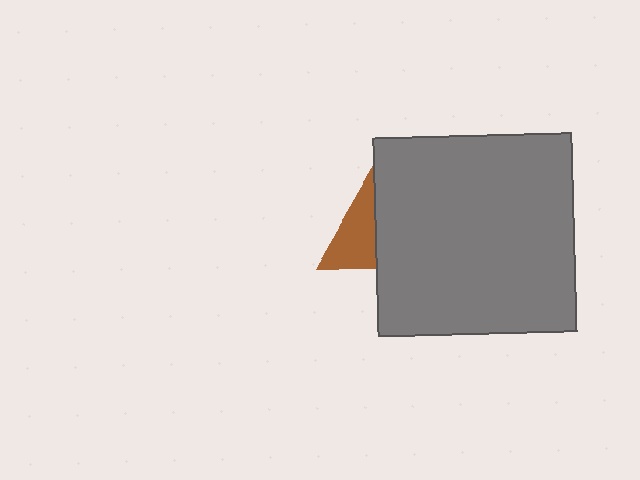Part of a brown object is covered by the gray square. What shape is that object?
It is a triangle.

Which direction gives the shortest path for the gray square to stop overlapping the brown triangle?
Moving right gives the shortest separation.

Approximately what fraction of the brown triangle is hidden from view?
Roughly 53% of the brown triangle is hidden behind the gray square.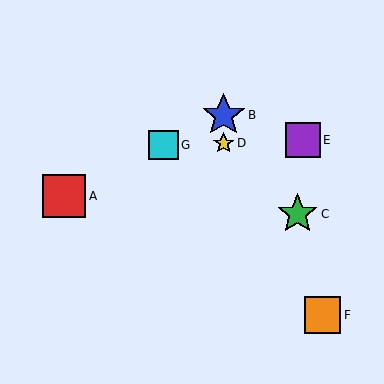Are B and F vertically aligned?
No, B is at x≈224 and F is at x≈323.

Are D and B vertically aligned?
Yes, both are at x≈224.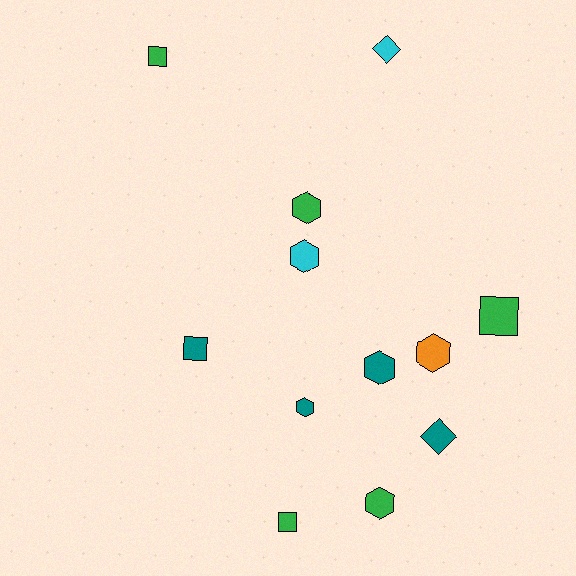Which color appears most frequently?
Green, with 5 objects.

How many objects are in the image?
There are 12 objects.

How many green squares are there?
There are 3 green squares.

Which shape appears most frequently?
Hexagon, with 6 objects.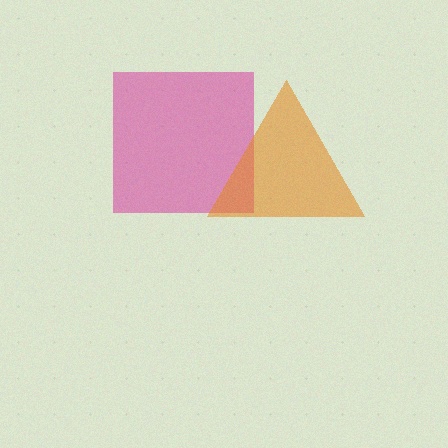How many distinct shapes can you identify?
There are 2 distinct shapes: a magenta square, an orange triangle.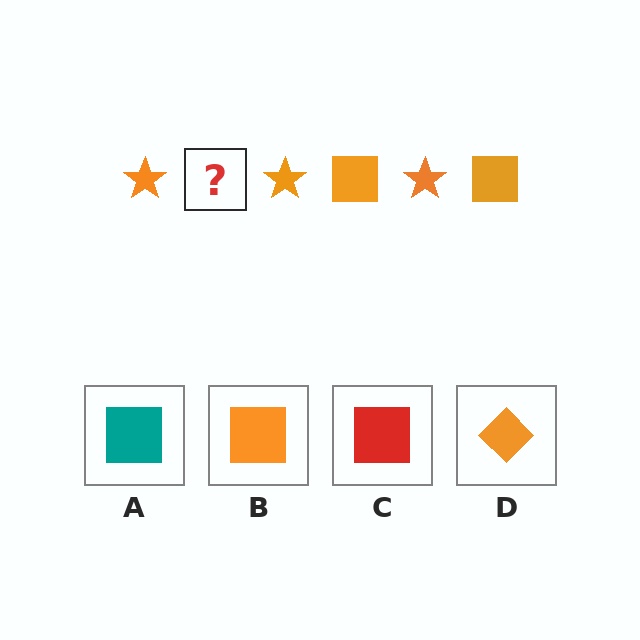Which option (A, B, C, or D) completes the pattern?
B.